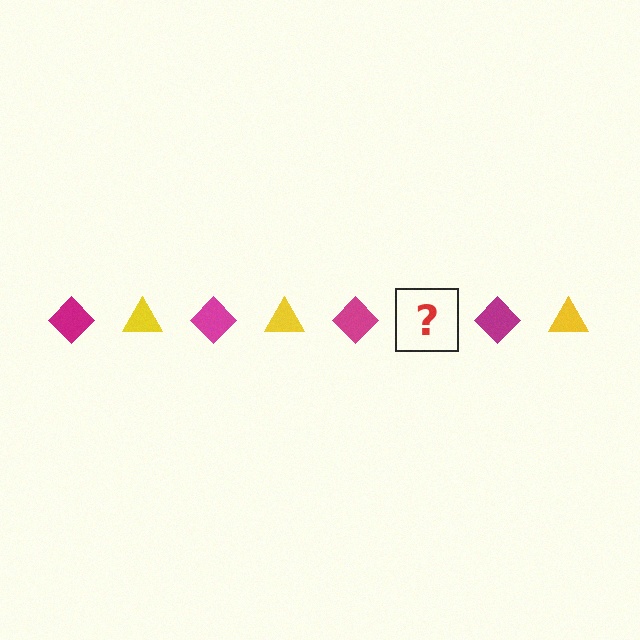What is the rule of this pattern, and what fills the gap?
The rule is that the pattern alternates between magenta diamond and yellow triangle. The gap should be filled with a yellow triangle.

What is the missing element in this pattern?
The missing element is a yellow triangle.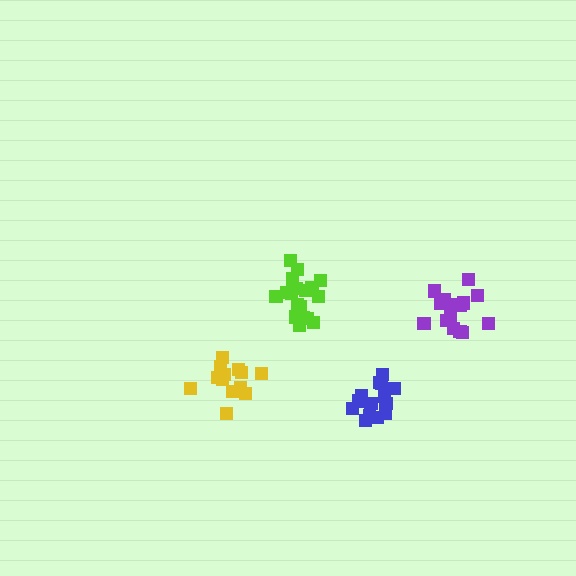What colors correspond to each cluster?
The clusters are colored: yellow, lime, blue, purple.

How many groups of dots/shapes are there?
There are 4 groups.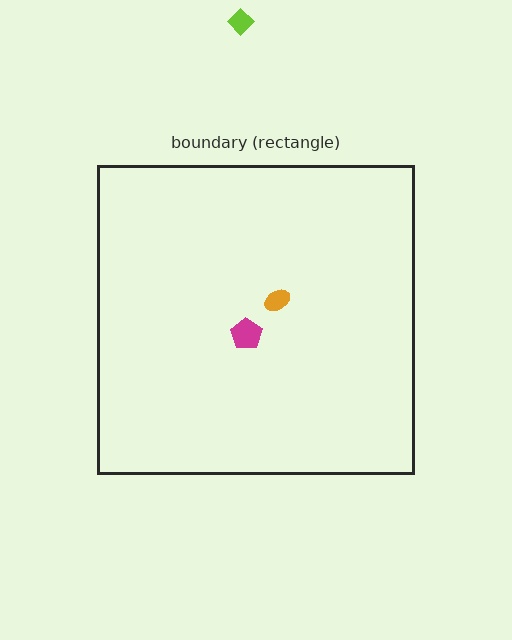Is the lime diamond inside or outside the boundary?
Outside.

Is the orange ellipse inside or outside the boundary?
Inside.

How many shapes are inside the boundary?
2 inside, 1 outside.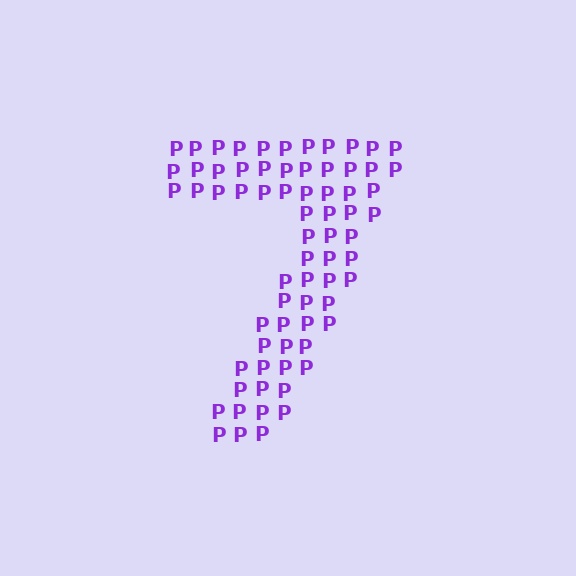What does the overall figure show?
The overall figure shows the digit 7.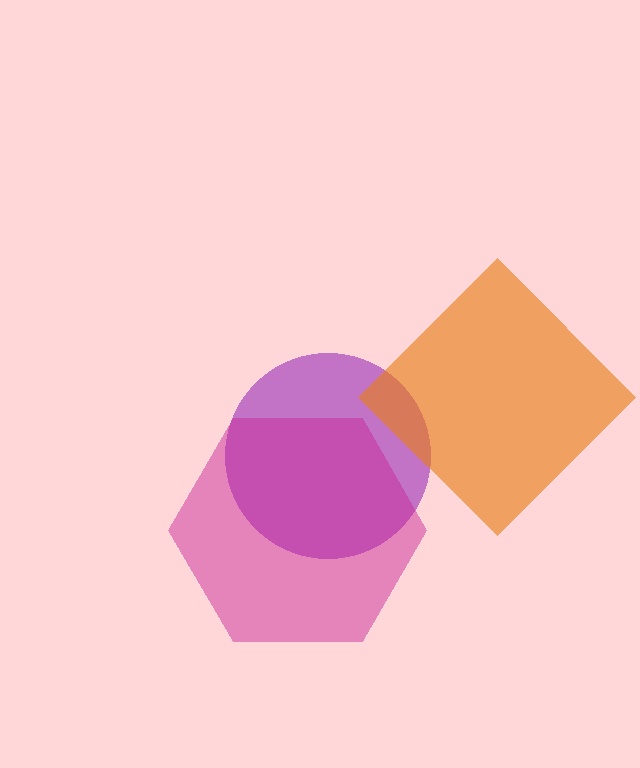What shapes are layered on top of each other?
The layered shapes are: a purple circle, a magenta hexagon, an orange diamond.